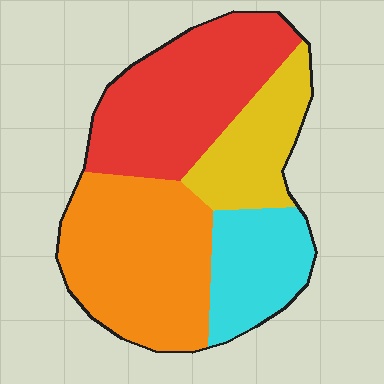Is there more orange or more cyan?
Orange.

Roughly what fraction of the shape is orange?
Orange covers 34% of the shape.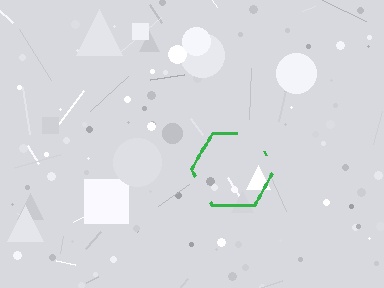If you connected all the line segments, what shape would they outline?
They would outline a hexagon.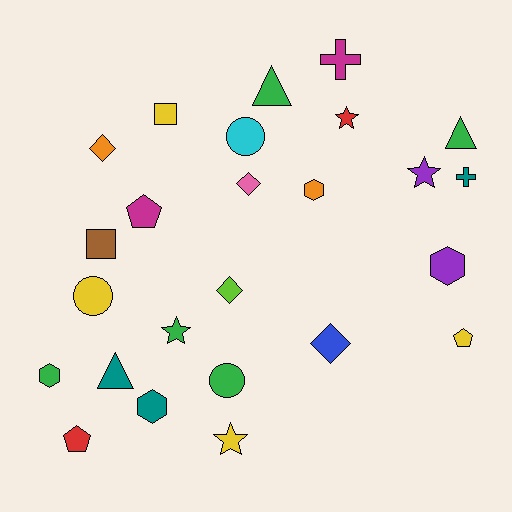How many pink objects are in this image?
There is 1 pink object.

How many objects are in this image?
There are 25 objects.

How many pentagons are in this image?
There are 3 pentagons.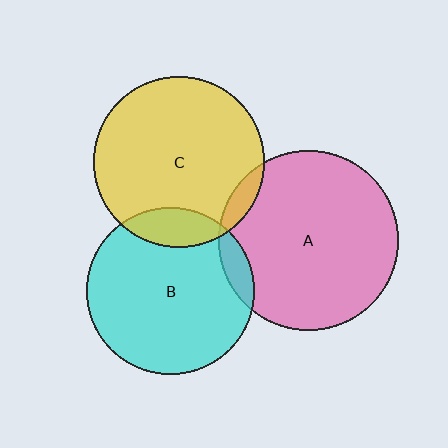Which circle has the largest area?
Circle A (pink).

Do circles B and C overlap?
Yes.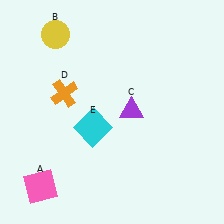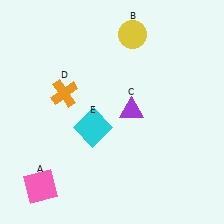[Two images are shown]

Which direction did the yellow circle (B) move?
The yellow circle (B) moved right.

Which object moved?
The yellow circle (B) moved right.